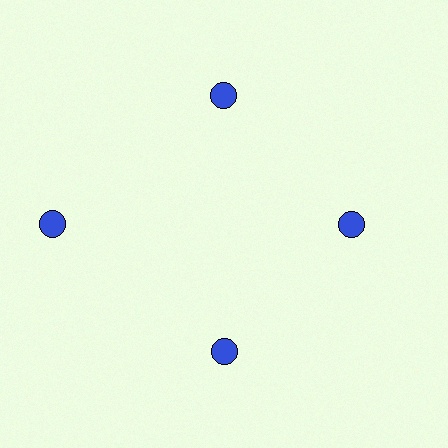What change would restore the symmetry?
The symmetry would be restored by moving it inward, back onto the ring so that all 4 circles sit at equal angles and equal distance from the center.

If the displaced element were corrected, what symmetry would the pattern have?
It would have 4-fold rotational symmetry — the pattern would map onto itself every 90 degrees.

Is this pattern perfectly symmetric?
No. The 4 blue circles are arranged in a ring, but one element near the 9 o'clock position is pushed outward from the center, breaking the 4-fold rotational symmetry.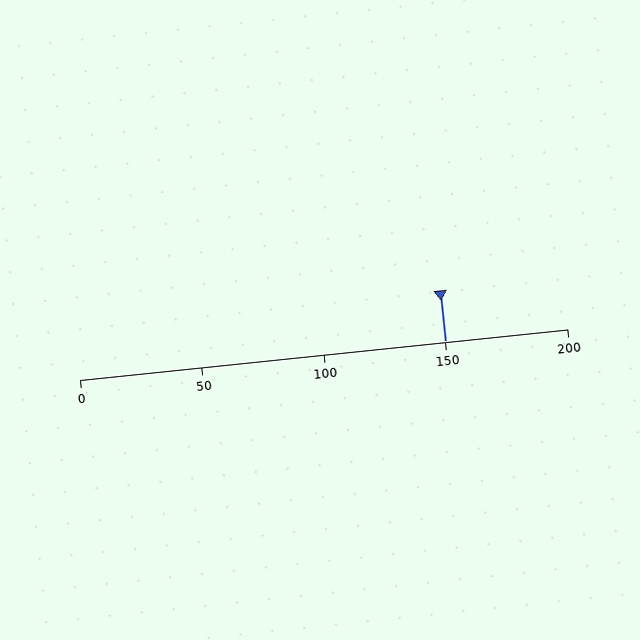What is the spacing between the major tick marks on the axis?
The major ticks are spaced 50 apart.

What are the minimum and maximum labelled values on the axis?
The axis runs from 0 to 200.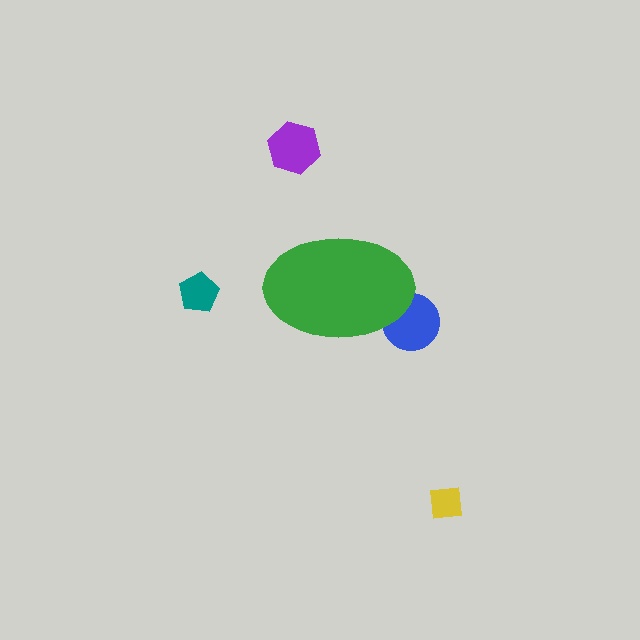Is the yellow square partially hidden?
No, the yellow square is fully visible.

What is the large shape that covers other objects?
A green ellipse.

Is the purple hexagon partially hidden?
No, the purple hexagon is fully visible.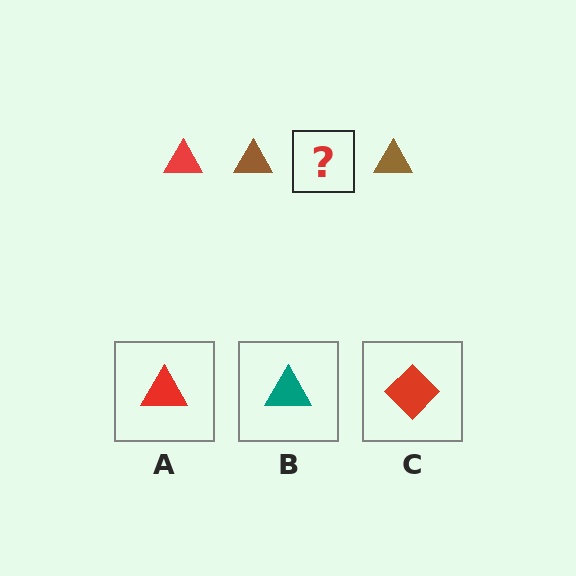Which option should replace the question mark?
Option A.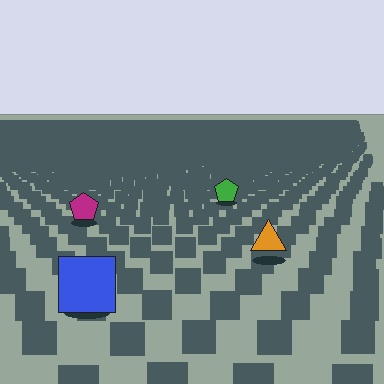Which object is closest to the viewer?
The blue square is closest. The texture marks near it are larger and more spread out.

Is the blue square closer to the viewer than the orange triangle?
Yes. The blue square is closer — you can tell from the texture gradient: the ground texture is coarser near it.